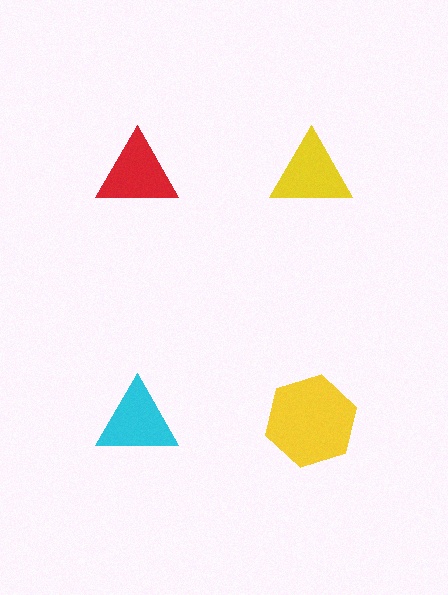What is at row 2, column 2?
A yellow hexagon.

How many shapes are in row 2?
2 shapes.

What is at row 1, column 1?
A red triangle.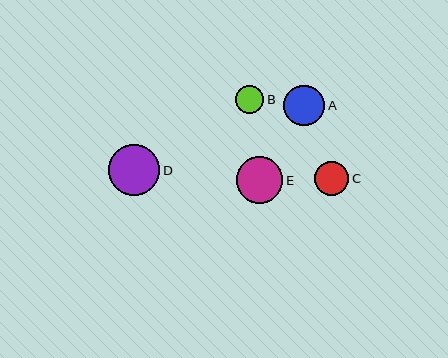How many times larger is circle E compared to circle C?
Circle E is approximately 1.4 times the size of circle C.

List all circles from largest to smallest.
From largest to smallest: D, E, A, C, B.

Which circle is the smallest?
Circle B is the smallest with a size of approximately 28 pixels.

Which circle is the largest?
Circle D is the largest with a size of approximately 51 pixels.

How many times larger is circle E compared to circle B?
Circle E is approximately 1.7 times the size of circle B.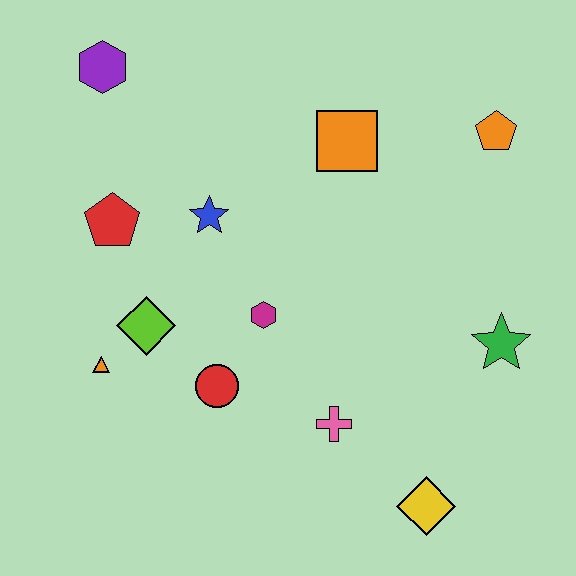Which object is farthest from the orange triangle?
The orange pentagon is farthest from the orange triangle.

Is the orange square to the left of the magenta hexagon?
No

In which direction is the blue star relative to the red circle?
The blue star is above the red circle.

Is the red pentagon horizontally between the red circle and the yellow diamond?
No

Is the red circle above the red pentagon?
No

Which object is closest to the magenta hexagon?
The red circle is closest to the magenta hexagon.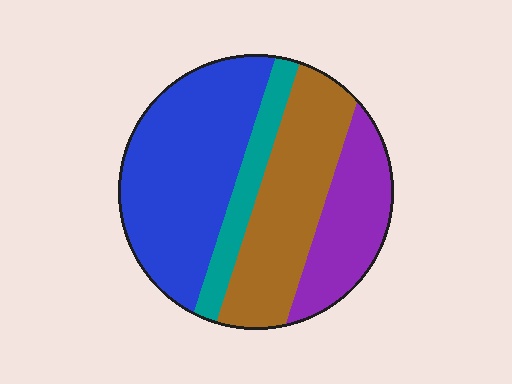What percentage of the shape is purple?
Purple covers around 20% of the shape.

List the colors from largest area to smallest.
From largest to smallest: blue, brown, purple, teal.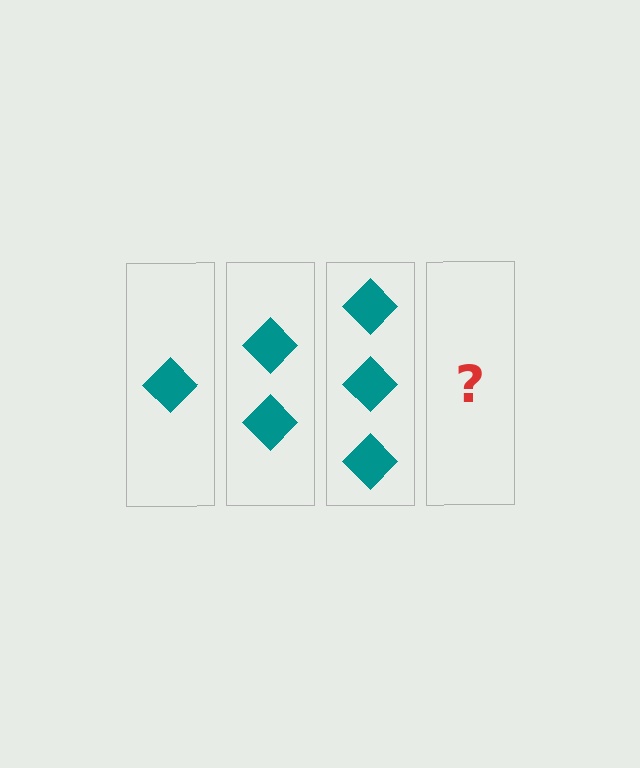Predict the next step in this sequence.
The next step is 4 diamonds.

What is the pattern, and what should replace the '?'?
The pattern is that each step adds one more diamond. The '?' should be 4 diamonds.